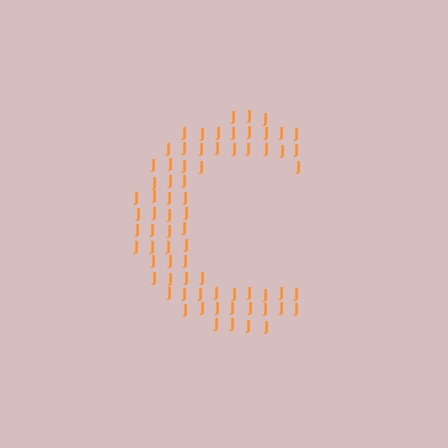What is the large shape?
The large shape is the letter C.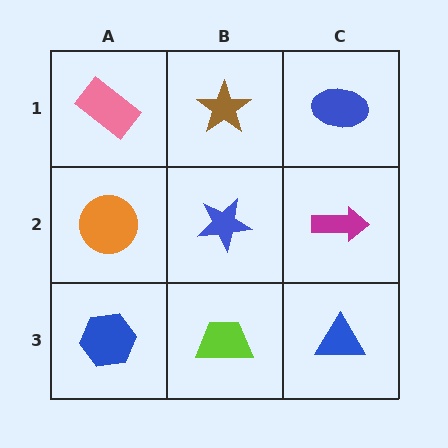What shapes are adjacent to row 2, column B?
A brown star (row 1, column B), a lime trapezoid (row 3, column B), an orange circle (row 2, column A), a magenta arrow (row 2, column C).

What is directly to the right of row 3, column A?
A lime trapezoid.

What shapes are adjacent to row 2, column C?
A blue ellipse (row 1, column C), a blue triangle (row 3, column C), a blue star (row 2, column B).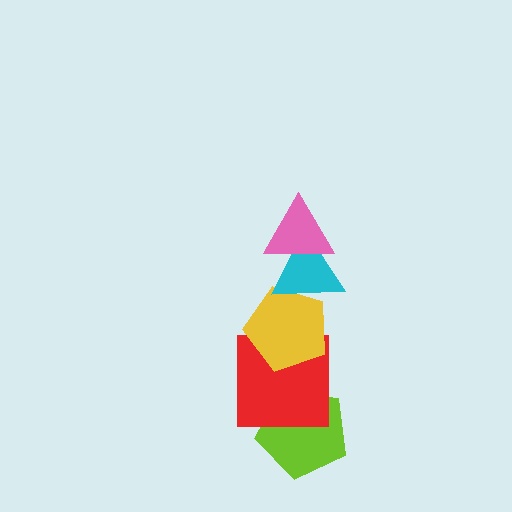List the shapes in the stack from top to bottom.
From top to bottom: the pink triangle, the cyan triangle, the yellow pentagon, the red square, the lime pentagon.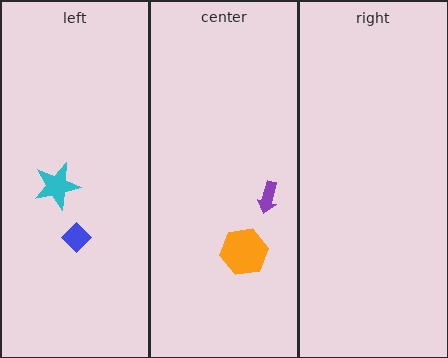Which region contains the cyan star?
The left region.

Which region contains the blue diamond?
The left region.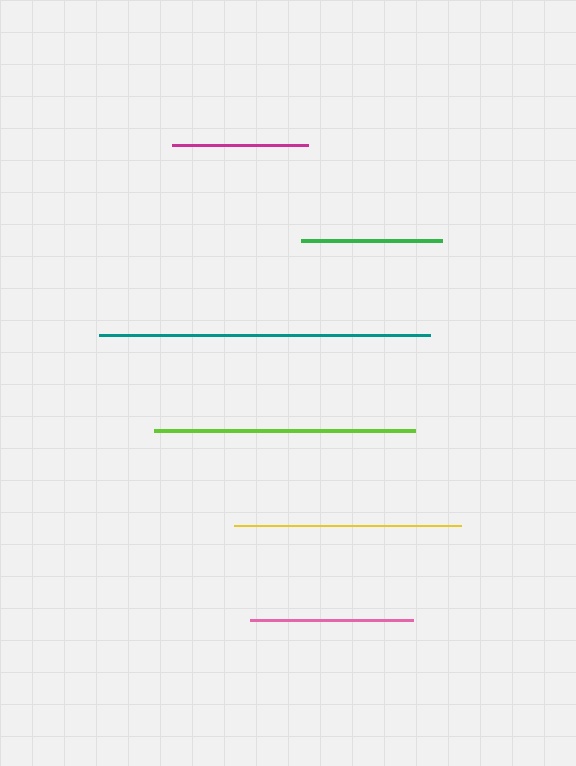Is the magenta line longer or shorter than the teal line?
The teal line is longer than the magenta line.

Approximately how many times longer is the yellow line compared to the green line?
The yellow line is approximately 1.6 times the length of the green line.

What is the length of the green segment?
The green segment is approximately 141 pixels long.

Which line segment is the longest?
The teal line is the longest at approximately 331 pixels.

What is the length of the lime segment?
The lime segment is approximately 261 pixels long.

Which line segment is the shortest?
The magenta line is the shortest at approximately 136 pixels.